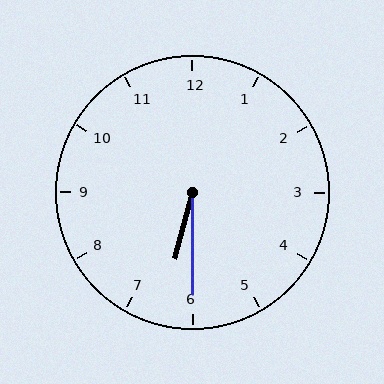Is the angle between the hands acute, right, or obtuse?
It is acute.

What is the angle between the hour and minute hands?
Approximately 15 degrees.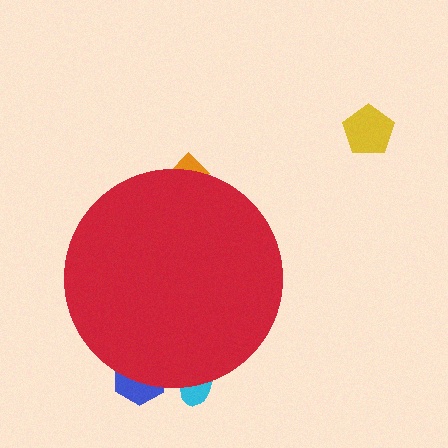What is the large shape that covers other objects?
A red circle.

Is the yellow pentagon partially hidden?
No, the yellow pentagon is fully visible.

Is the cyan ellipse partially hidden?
Yes, the cyan ellipse is partially hidden behind the red circle.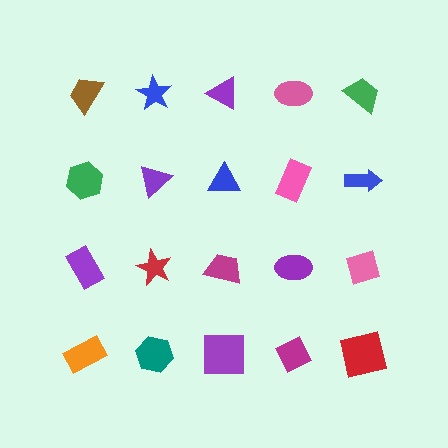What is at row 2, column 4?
A pink rectangle.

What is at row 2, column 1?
A green hexagon.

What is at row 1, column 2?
A blue star.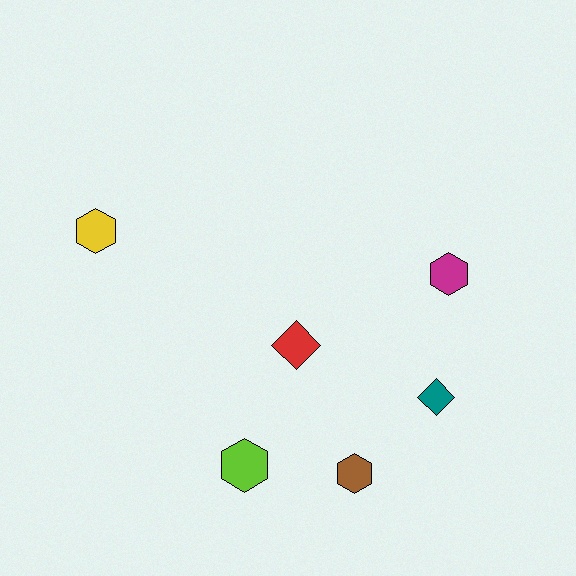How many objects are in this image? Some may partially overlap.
There are 6 objects.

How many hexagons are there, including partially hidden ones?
There are 4 hexagons.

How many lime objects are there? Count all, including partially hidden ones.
There is 1 lime object.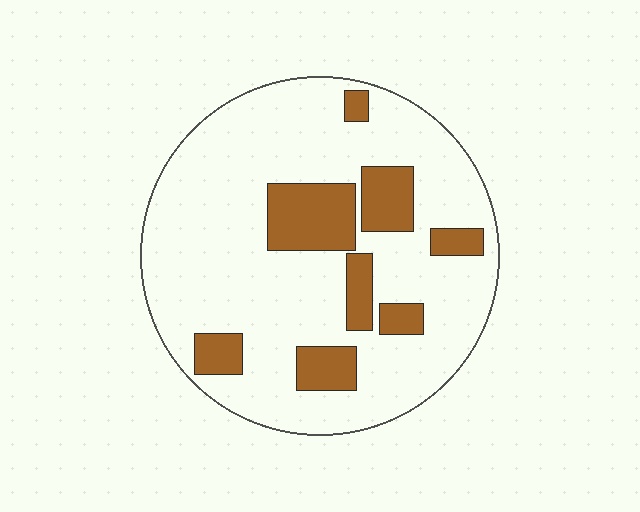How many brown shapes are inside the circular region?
8.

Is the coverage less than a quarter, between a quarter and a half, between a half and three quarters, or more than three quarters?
Less than a quarter.